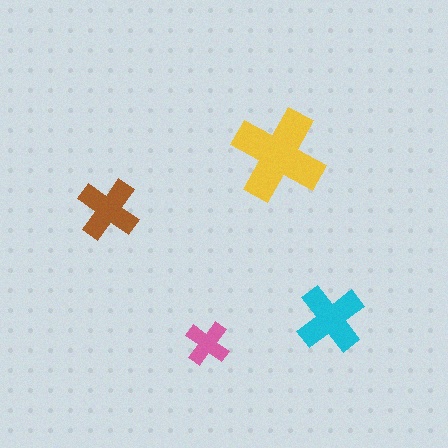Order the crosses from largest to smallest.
the yellow one, the cyan one, the brown one, the pink one.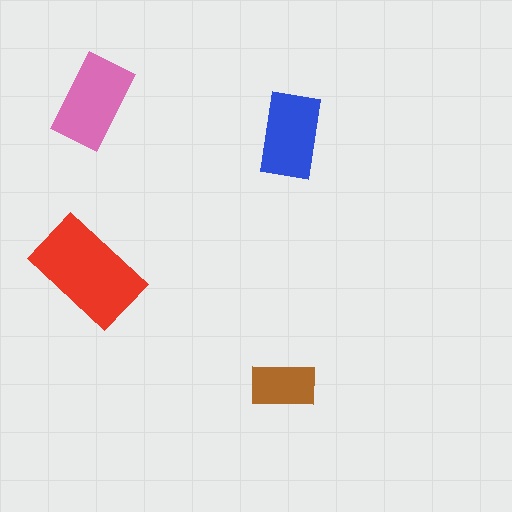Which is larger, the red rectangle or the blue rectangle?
The red one.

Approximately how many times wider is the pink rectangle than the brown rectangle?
About 1.5 times wider.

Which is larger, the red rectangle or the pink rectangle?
The red one.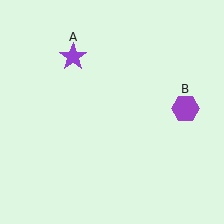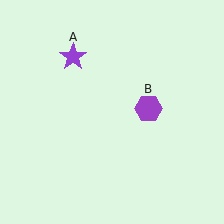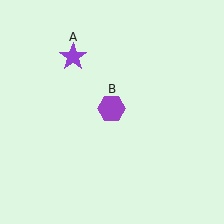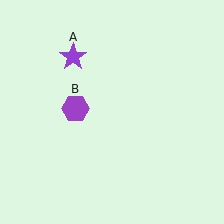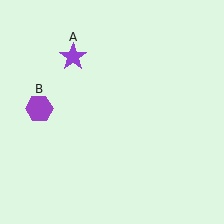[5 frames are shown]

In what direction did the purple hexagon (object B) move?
The purple hexagon (object B) moved left.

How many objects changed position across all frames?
1 object changed position: purple hexagon (object B).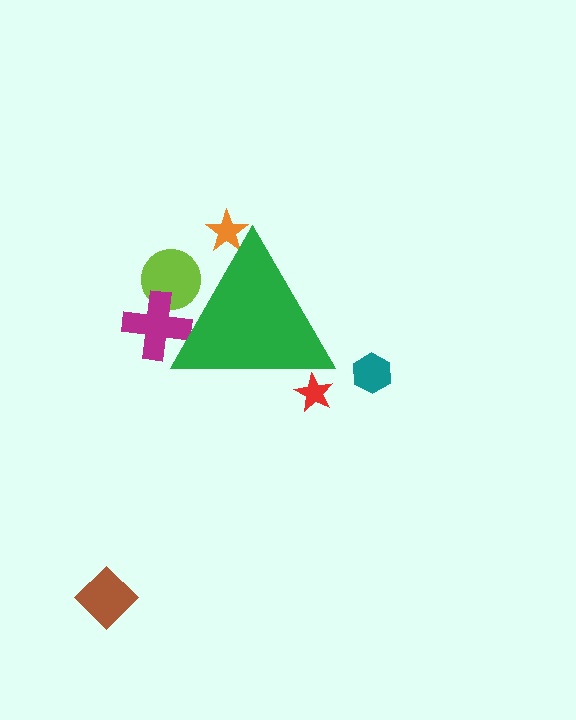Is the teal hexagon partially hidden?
No, the teal hexagon is fully visible.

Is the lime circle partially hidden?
Yes, the lime circle is partially hidden behind the green triangle.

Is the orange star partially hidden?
Yes, the orange star is partially hidden behind the green triangle.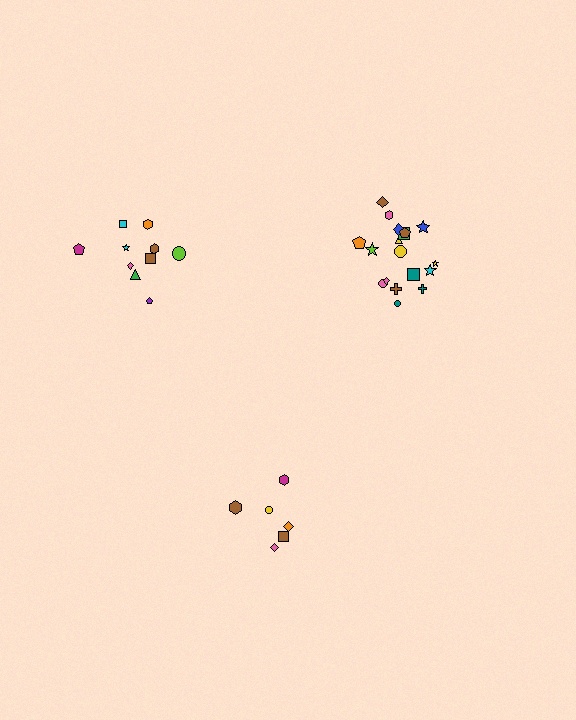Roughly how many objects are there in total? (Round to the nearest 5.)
Roughly 35 objects in total.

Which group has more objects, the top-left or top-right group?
The top-right group.